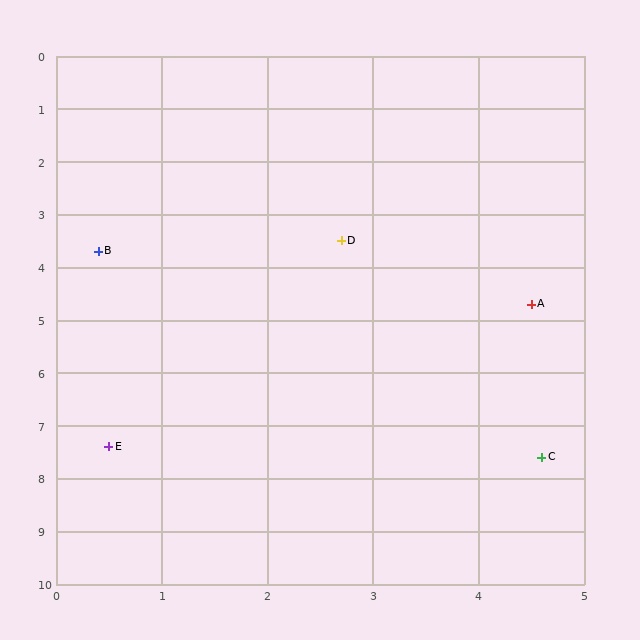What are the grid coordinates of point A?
Point A is at approximately (4.5, 4.7).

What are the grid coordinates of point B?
Point B is at approximately (0.4, 3.7).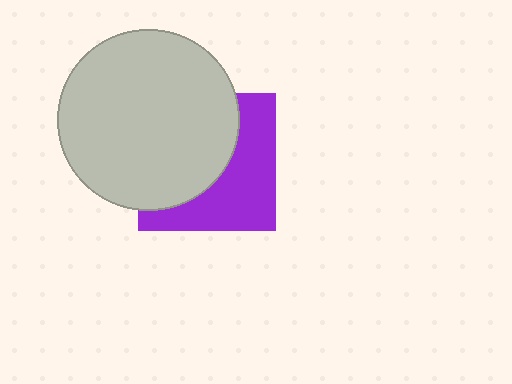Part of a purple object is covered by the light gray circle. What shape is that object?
It is a square.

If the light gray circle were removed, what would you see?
You would see the complete purple square.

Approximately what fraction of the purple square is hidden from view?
Roughly 54% of the purple square is hidden behind the light gray circle.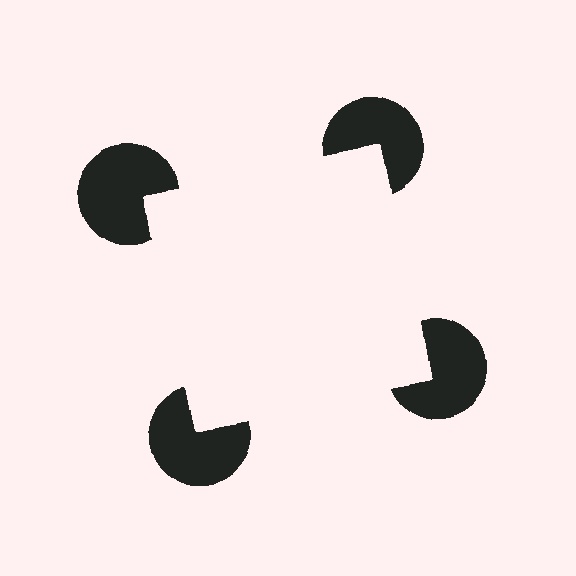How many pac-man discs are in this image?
There are 4 — one at each vertex of the illusory square.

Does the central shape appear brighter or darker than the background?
It typically appears slightly brighter than the background, even though no actual brightness change is drawn.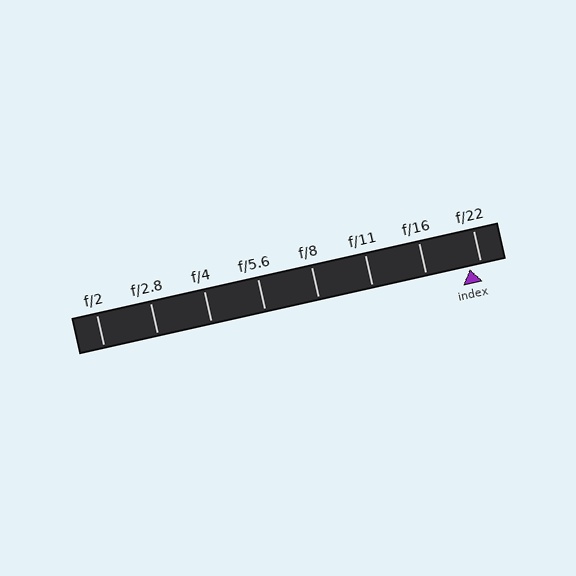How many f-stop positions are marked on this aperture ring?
There are 8 f-stop positions marked.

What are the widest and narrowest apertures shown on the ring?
The widest aperture shown is f/2 and the narrowest is f/22.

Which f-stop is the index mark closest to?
The index mark is closest to f/22.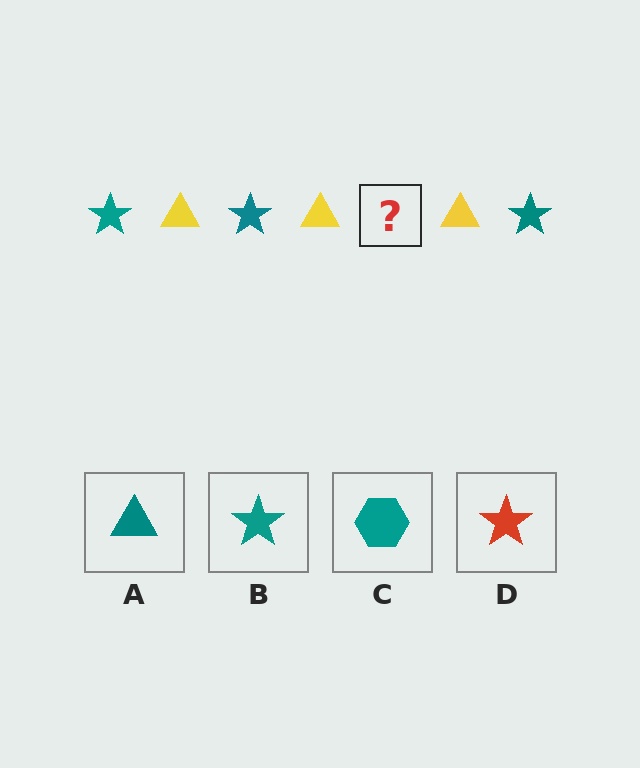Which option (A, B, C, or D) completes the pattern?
B.